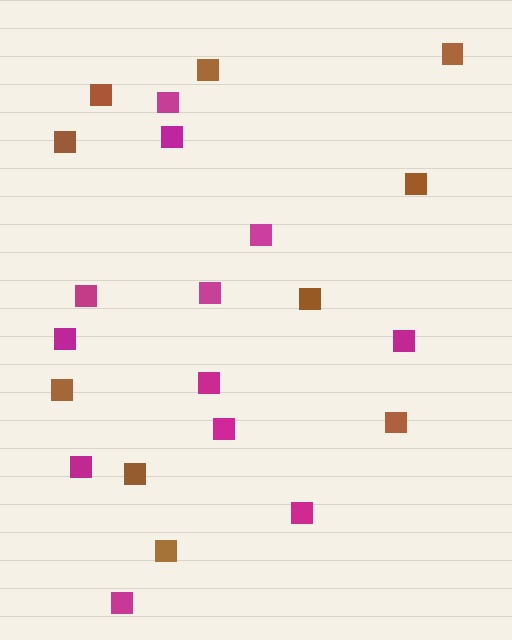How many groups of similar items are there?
There are 2 groups: one group of brown squares (10) and one group of magenta squares (12).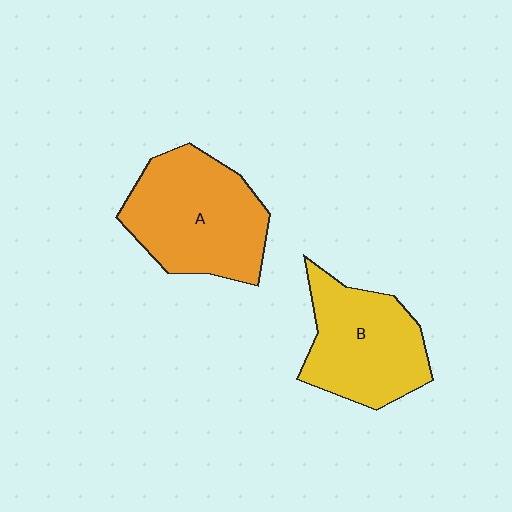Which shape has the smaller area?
Shape B (yellow).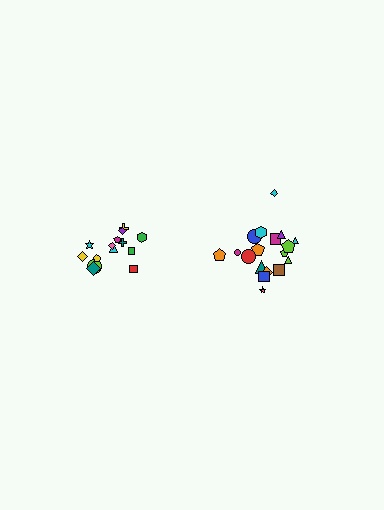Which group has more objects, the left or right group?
The right group.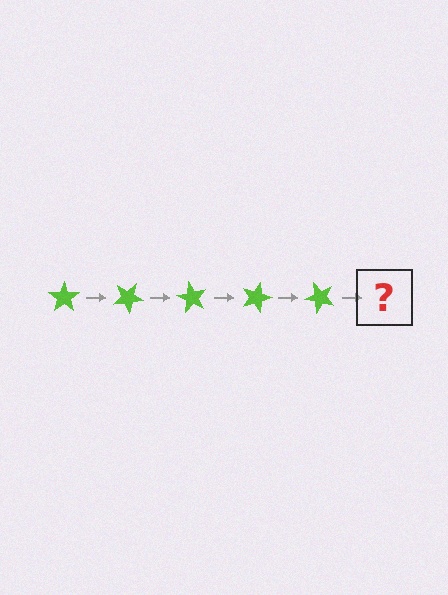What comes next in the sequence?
The next element should be a lime star rotated 150 degrees.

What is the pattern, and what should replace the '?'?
The pattern is that the star rotates 30 degrees each step. The '?' should be a lime star rotated 150 degrees.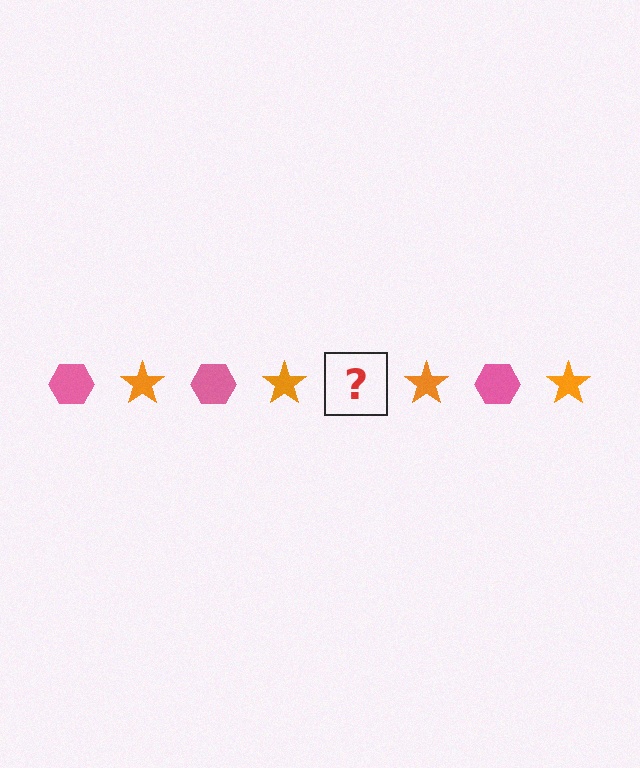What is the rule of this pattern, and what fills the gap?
The rule is that the pattern alternates between pink hexagon and orange star. The gap should be filled with a pink hexagon.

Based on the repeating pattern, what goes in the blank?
The blank should be a pink hexagon.